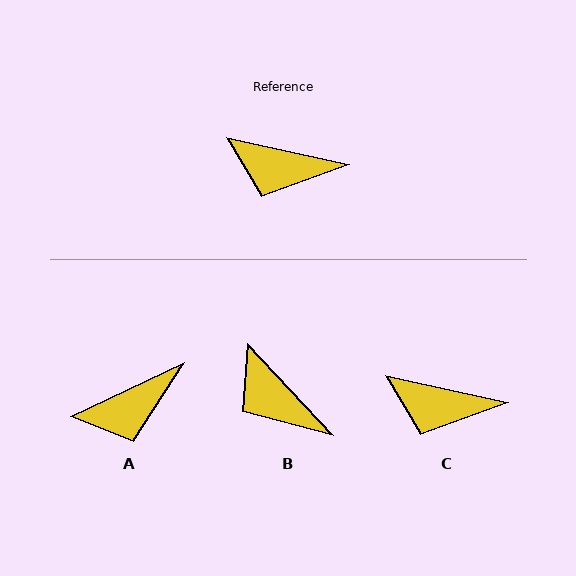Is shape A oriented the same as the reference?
No, it is off by about 37 degrees.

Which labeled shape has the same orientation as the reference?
C.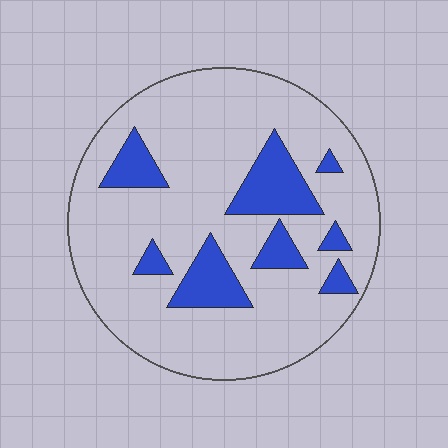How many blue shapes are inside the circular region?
8.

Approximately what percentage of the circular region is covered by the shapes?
Approximately 20%.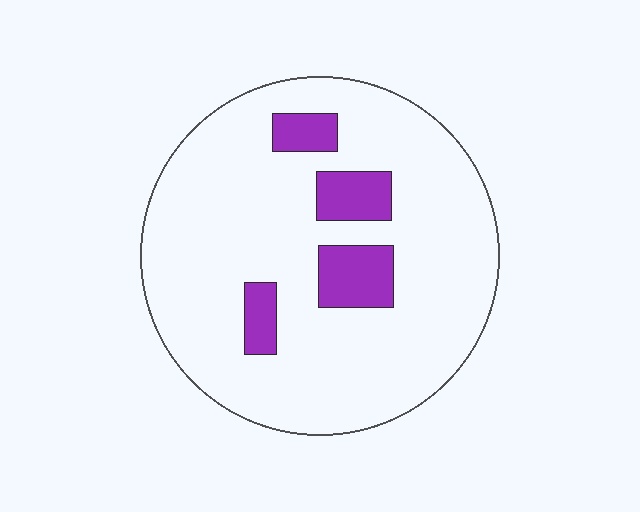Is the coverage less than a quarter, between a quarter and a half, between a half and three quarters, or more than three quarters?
Less than a quarter.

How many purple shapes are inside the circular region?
4.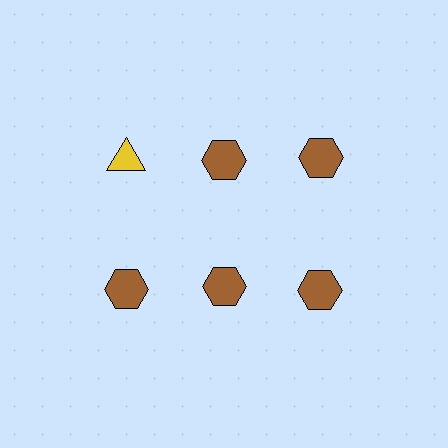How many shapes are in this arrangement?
There are 6 shapes arranged in a grid pattern.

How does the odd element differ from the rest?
It differs in both color (yellow instead of brown) and shape (triangle instead of hexagon).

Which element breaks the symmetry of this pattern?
The yellow triangle in the top row, leftmost column breaks the symmetry. All other shapes are brown hexagons.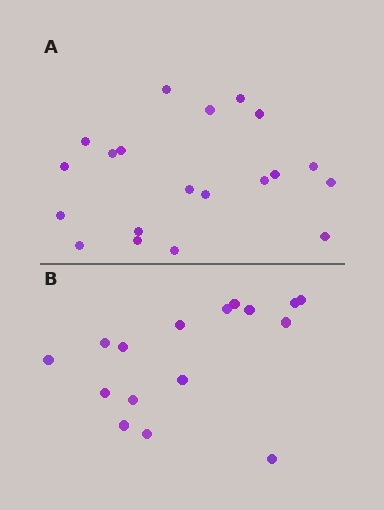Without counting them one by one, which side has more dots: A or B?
Region A (the top region) has more dots.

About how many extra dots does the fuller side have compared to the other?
Region A has about 4 more dots than region B.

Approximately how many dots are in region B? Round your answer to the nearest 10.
About 20 dots. (The exact count is 16, which rounds to 20.)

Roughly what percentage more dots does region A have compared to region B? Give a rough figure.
About 25% more.